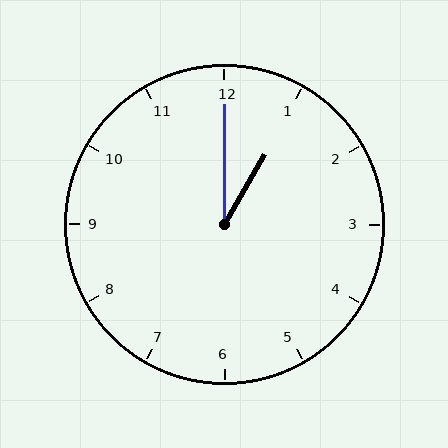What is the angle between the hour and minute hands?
Approximately 30 degrees.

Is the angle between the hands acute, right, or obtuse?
It is acute.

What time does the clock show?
1:00.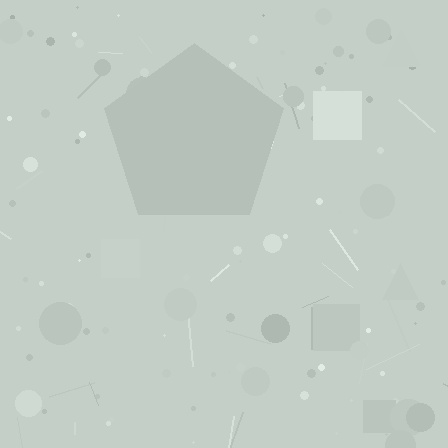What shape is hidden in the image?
A pentagon is hidden in the image.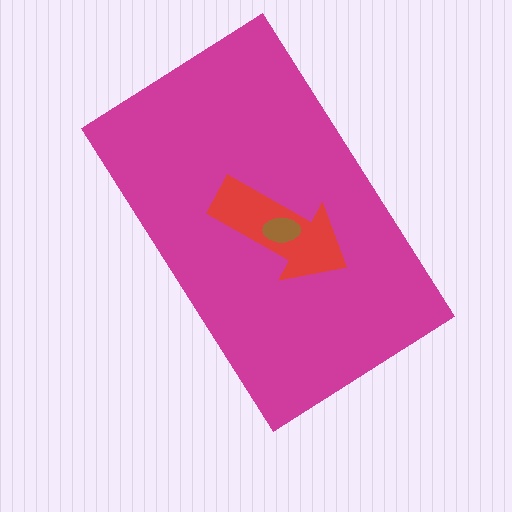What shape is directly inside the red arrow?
The brown ellipse.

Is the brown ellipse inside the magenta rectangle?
Yes.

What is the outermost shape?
The magenta rectangle.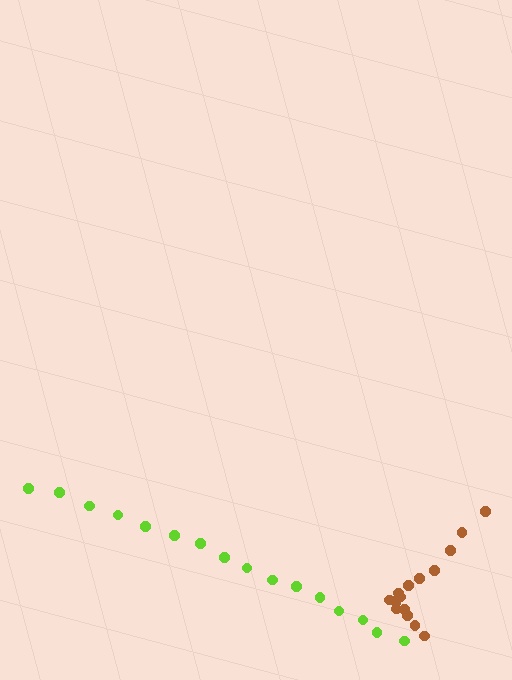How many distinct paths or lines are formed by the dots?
There are 2 distinct paths.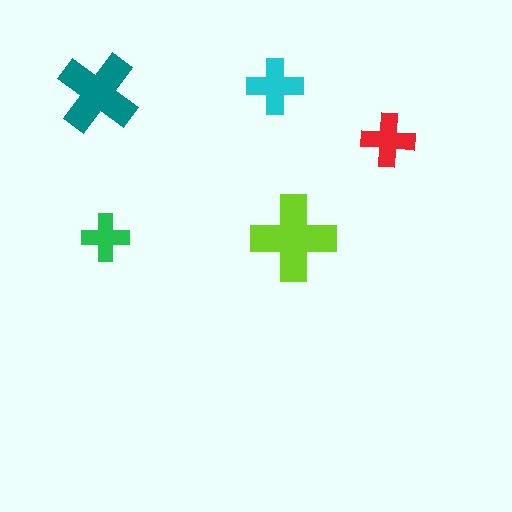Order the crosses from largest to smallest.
the lime one, the teal one, the cyan one, the red one, the green one.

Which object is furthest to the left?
The teal cross is leftmost.